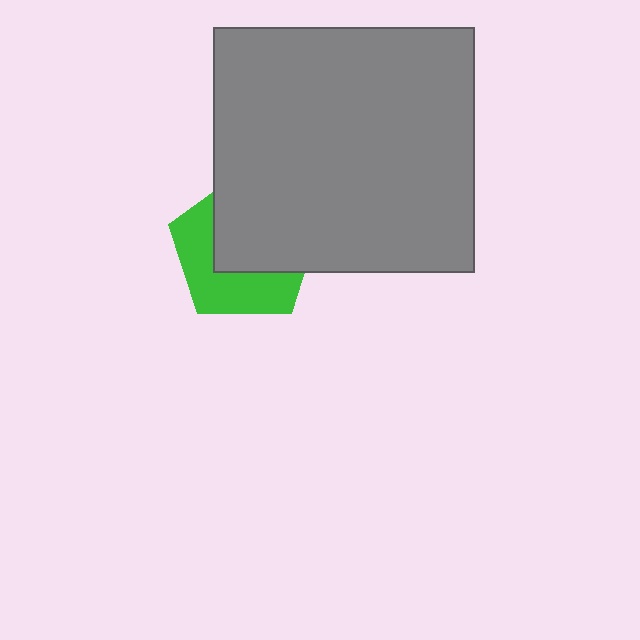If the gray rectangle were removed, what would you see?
You would see the complete green pentagon.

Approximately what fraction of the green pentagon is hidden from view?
Roughly 55% of the green pentagon is hidden behind the gray rectangle.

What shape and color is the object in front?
The object in front is a gray rectangle.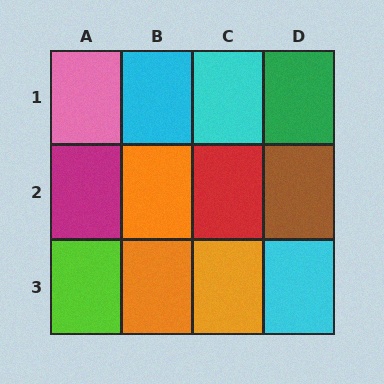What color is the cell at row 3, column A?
Lime.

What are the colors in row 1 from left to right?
Pink, cyan, cyan, green.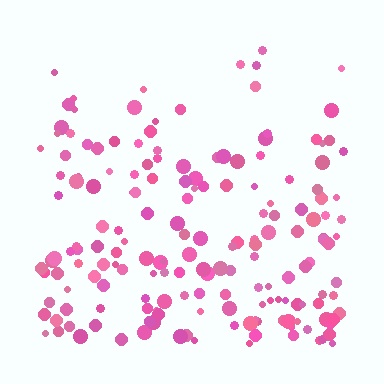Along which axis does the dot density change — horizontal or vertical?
Vertical.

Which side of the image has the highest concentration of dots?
The bottom.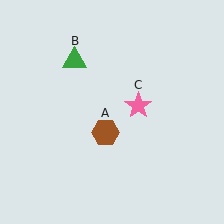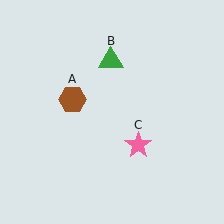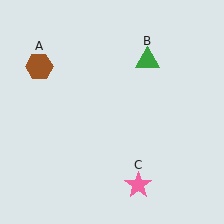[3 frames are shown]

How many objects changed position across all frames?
3 objects changed position: brown hexagon (object A), green triangle (object B), pink star (object C).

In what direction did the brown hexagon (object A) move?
The brown hexagon (object A) moved up and to the left.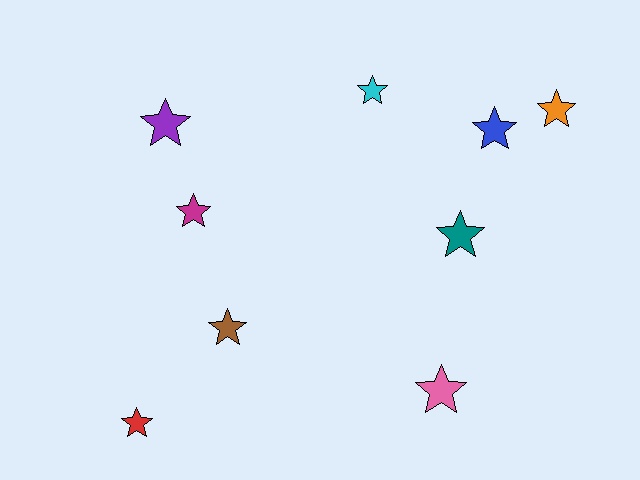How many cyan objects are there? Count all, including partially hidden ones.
There is 1 cyan object.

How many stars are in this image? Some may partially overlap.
There are 9 stars.